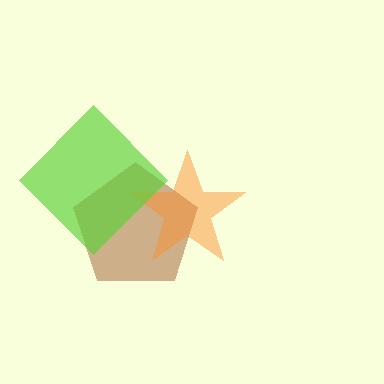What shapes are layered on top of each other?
The layered shapes are: a brown pentagon, an orange star, a lime diamond.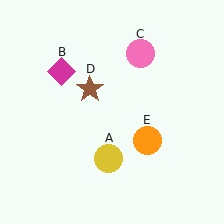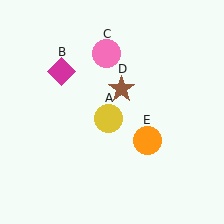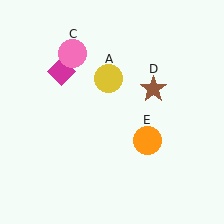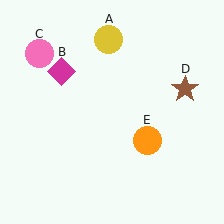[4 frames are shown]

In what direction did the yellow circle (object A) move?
The yellow circle (object A) moved up.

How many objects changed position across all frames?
3 objects changed position: yellow circle (object A), pink circle (object C), brown star (object D).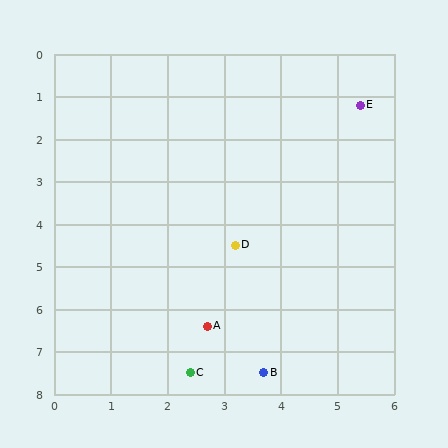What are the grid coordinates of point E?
Point E is at approximately (5.4, 1.2).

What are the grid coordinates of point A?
Point A is at approximately (2.7, 6.4).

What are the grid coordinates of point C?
Point C is at approximately (2.4, 7.5).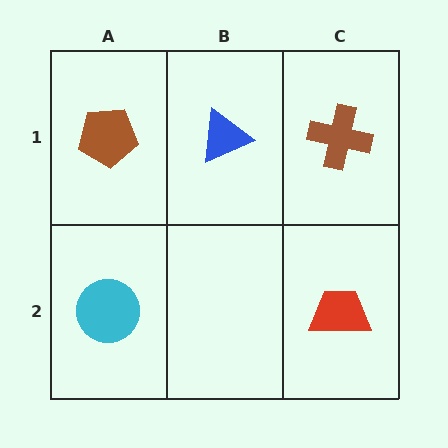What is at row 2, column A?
A cyan circle.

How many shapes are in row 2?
2 shapes.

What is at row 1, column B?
A blue triangle.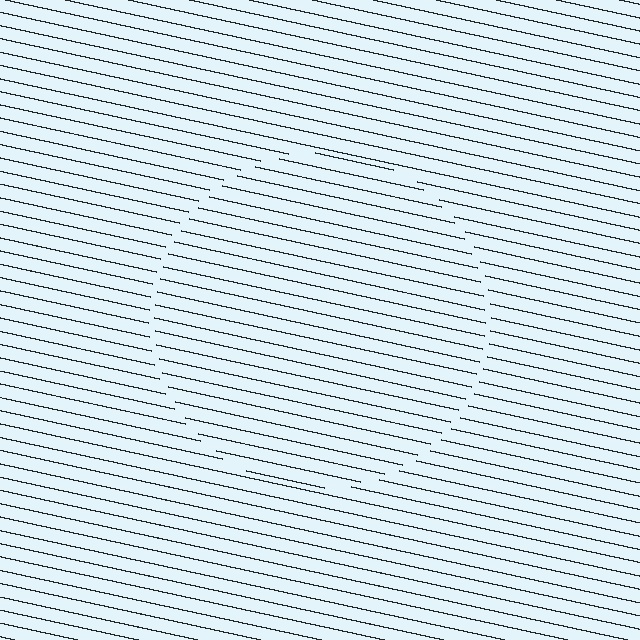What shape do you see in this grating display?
An illusory circle. The interior of the shape contains the same grating, shifted by half a period — the contour is defined by the phase discontinuity where line-ends from the inner and outer gratings abut.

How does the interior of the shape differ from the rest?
The interior of the shape contains the same grating, shifted by half a period — the contour is defined by the phase discontinuity where line-ends from the inner and outer gratings abut.